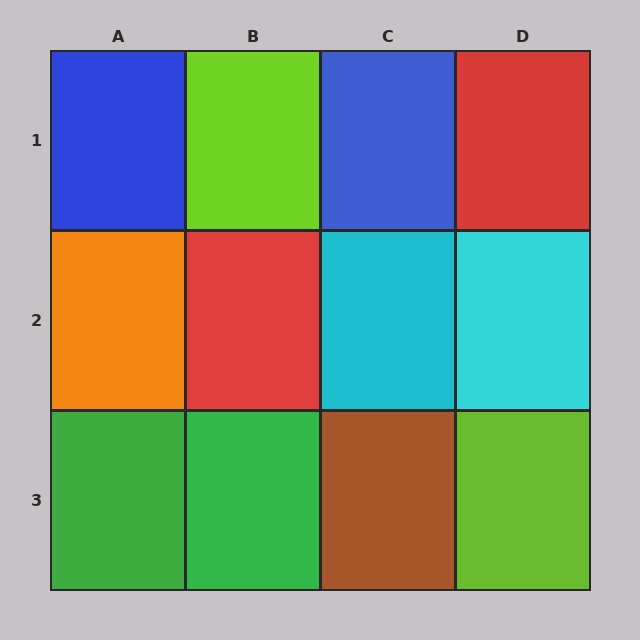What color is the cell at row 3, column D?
Lime.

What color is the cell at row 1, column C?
Blue.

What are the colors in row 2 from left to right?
Orange, red, cyan, cyan.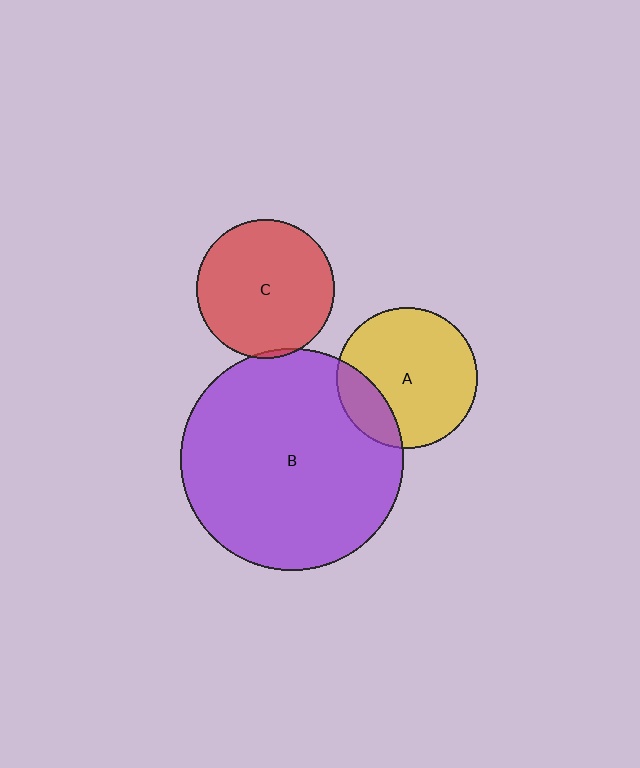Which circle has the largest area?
Circle B (purple).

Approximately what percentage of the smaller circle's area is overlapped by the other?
Approximately 5%.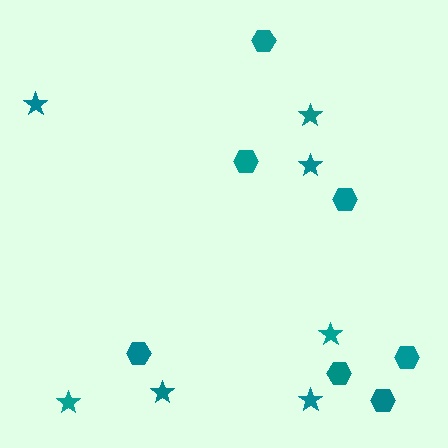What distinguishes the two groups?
There are 2 groups: one group of stars (7) and one group of hexagons (7).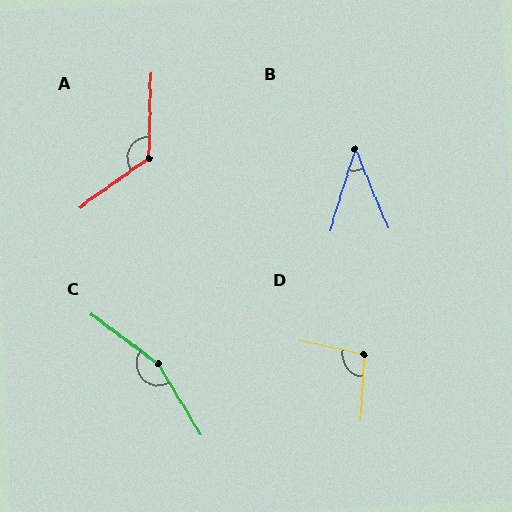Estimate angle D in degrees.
Approximately 98 degrees.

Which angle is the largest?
C, at approximately 158 degrees.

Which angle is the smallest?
B, at approximately 40 degrees.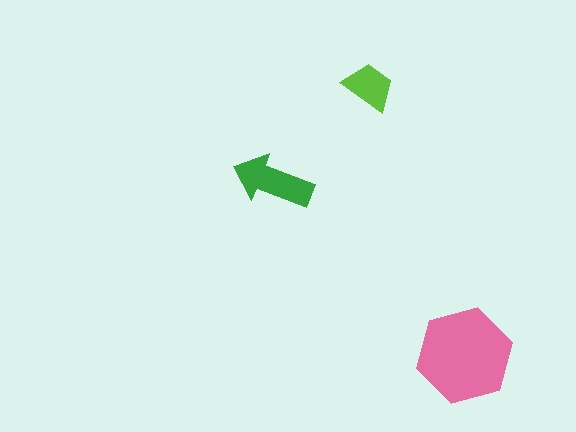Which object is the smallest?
The lime trapezoid.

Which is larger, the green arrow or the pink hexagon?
The pink hexagon.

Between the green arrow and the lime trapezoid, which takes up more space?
The green arrow.